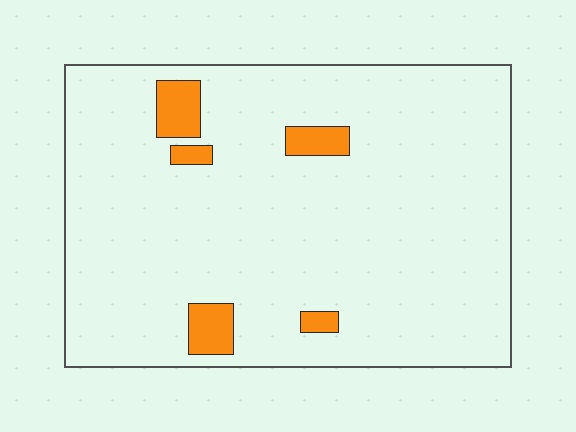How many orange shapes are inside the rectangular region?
5.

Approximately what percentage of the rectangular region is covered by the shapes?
Approximately 5%.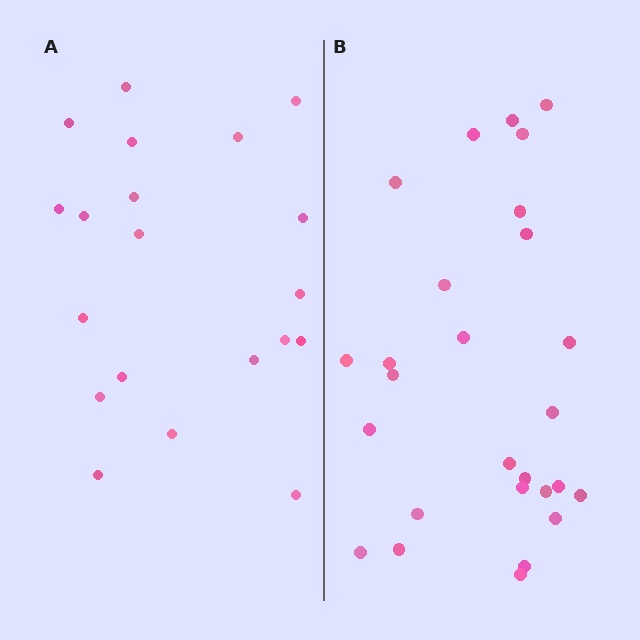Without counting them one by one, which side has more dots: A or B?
Region B (the right region) has more dots.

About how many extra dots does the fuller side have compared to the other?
Region B has roughly 8 or so more dots than region A.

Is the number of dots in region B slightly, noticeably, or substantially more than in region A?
Region B has noticeably more, but not dramatically so. The ratio is roughly 1.4 to 1.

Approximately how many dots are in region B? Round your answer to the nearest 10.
About 30 dots. (The exact count is 27, which rounds to 30.)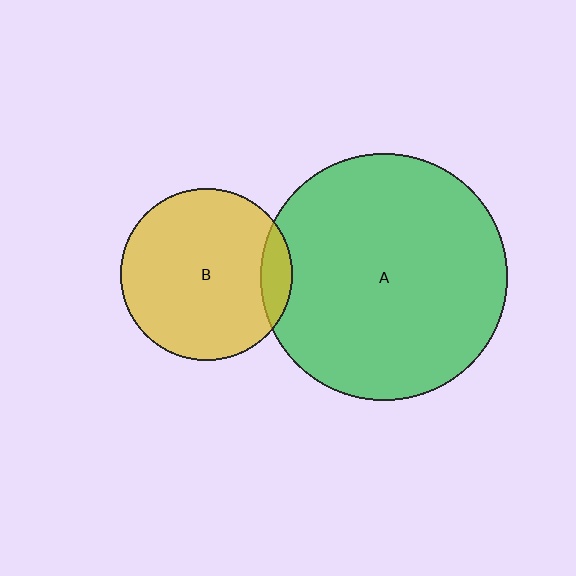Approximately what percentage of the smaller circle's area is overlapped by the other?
Approximately 10%.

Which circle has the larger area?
Circle A (green).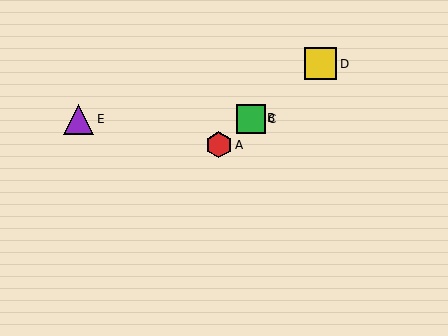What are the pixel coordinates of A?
Object A is at (219, 145).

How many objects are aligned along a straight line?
4 objects (A, B, C, D) are aligned along a straight line.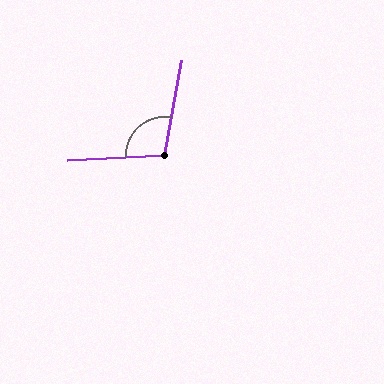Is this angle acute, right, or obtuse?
It is obtuse.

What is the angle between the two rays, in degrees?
Approximately 103 degrees.